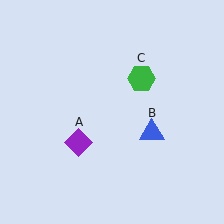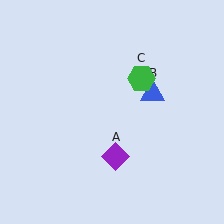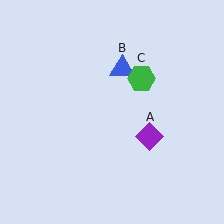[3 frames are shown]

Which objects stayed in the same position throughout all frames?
Green hexagon (object C) remained stationary.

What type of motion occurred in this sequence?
The purple diamond (object A), blue triangle (object B) rotated counterclockwise around the center of the scene.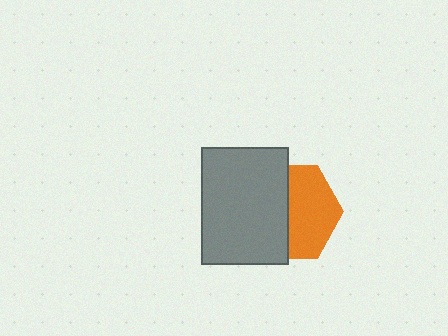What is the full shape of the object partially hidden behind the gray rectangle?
The partially hidden object is an orange hexagon.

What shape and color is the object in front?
The object in front is a gray rectangle.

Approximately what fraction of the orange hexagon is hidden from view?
Roughly 49% of the orange hexagon is hidden behind the gray rectangle.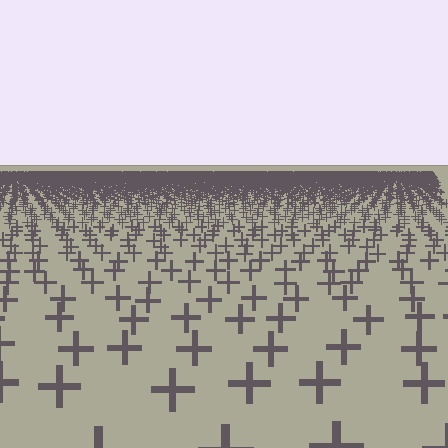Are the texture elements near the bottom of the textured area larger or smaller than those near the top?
Larger. Near the bottom, elements are closer to the viewer and appear at a bigger on-screen size.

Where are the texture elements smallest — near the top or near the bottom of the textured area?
Near the top.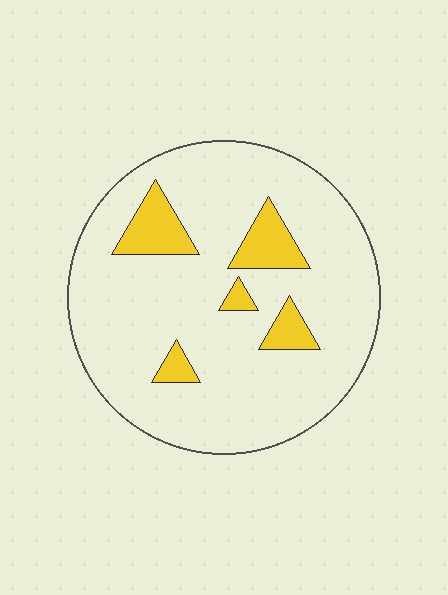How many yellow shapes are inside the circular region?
5.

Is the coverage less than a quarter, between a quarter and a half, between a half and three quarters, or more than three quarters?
Less than a quarter.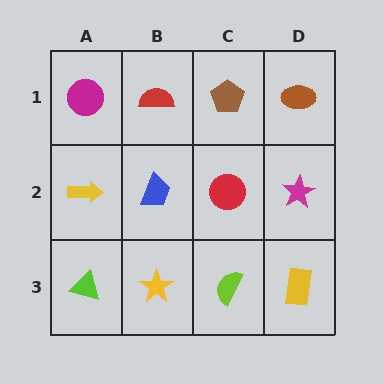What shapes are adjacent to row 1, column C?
A red circle (row 2, column C), a red semicircle (row 1, column B), a brown ellipse (row 1, column D).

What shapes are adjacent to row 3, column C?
A red circle (row 2, column C), a yellow star (row 3, column B), a yellow rectangle (row 3, column D).